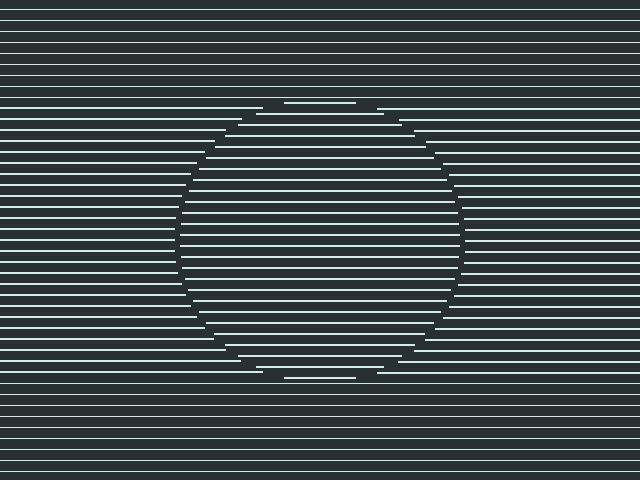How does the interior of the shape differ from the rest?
The interior of the shape contains the same grating, shifted by half a period — the contour is defined by the phase discontinuity where line-ends from the inner and outer gratings abut.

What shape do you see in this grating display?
An illusory circle. The interior of the shape contains the same grating, shifted by half a period — the contour is defined by the phase discontinuity where line-ends from the inner and outer gratings abut.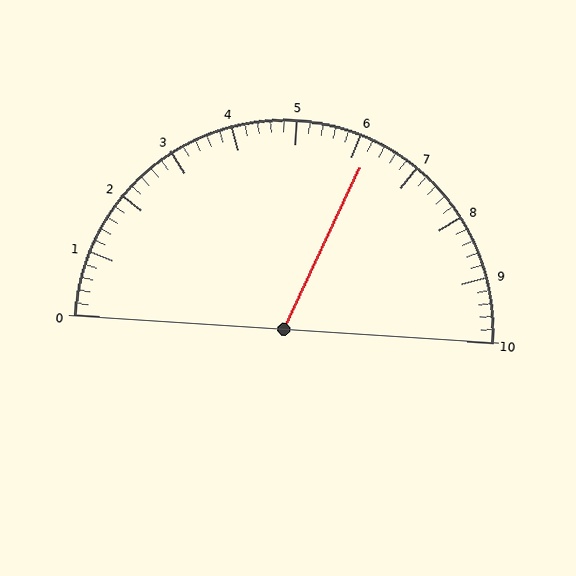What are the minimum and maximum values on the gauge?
The gauge ranges from 0 to 10.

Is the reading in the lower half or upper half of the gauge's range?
The reading is in the upper half of the range (0 to 10).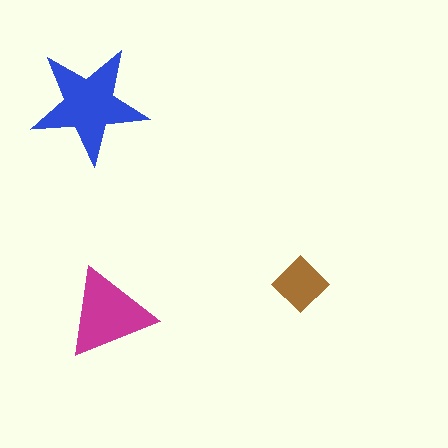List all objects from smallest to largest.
The brown diamond, the magenta triangle, the blue star.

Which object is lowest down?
The magenta triangle is bottommost.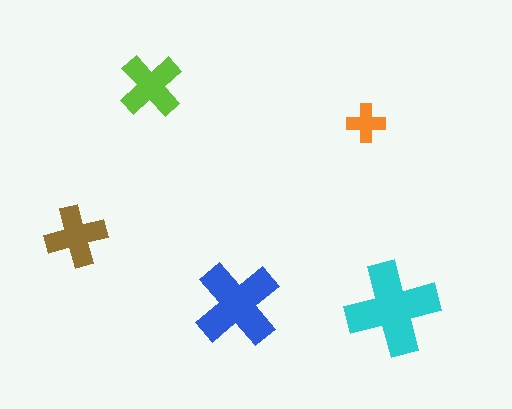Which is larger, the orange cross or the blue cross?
The blue one.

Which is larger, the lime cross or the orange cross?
The lime one.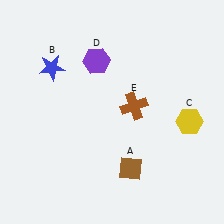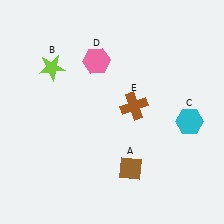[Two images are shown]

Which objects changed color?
B changed from blue to lime. C changed from yellow to cyan. D changed from purple to pink.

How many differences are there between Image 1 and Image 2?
There are 3 differences between the two images.